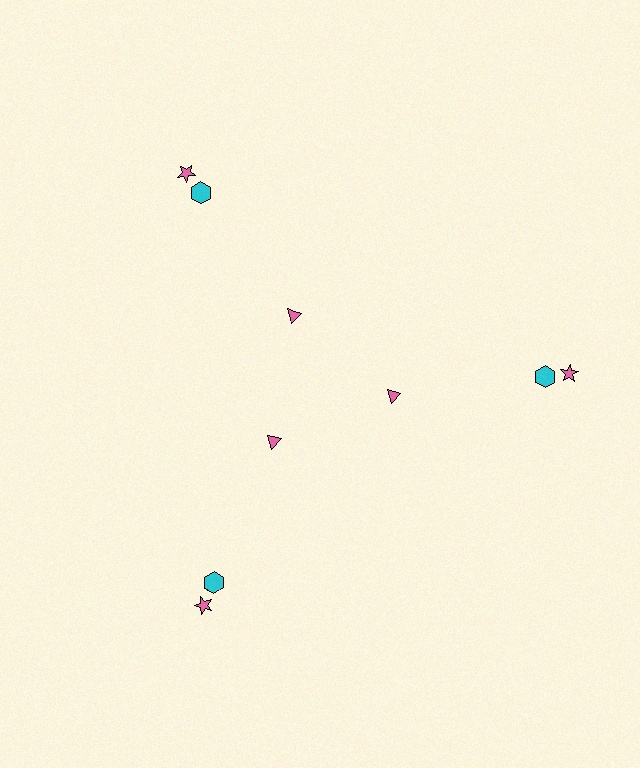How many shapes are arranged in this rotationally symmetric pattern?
There are 9 shapes, arranged in 3 groups of 3.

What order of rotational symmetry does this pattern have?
This pattern has 3-fold rotational symmetry.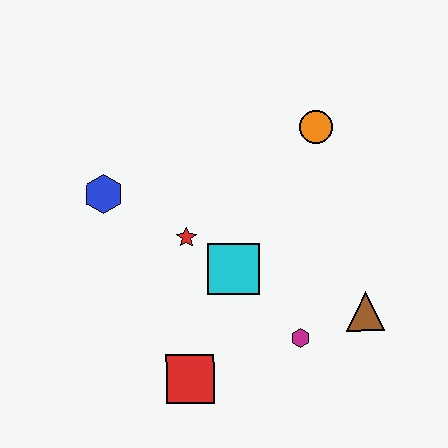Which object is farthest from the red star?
The brown triangle is farthest from the red star.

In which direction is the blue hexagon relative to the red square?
The blue hexagon is above the red square.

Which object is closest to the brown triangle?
The magenta hexagon is closest to the brown triangle.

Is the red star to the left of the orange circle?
Yes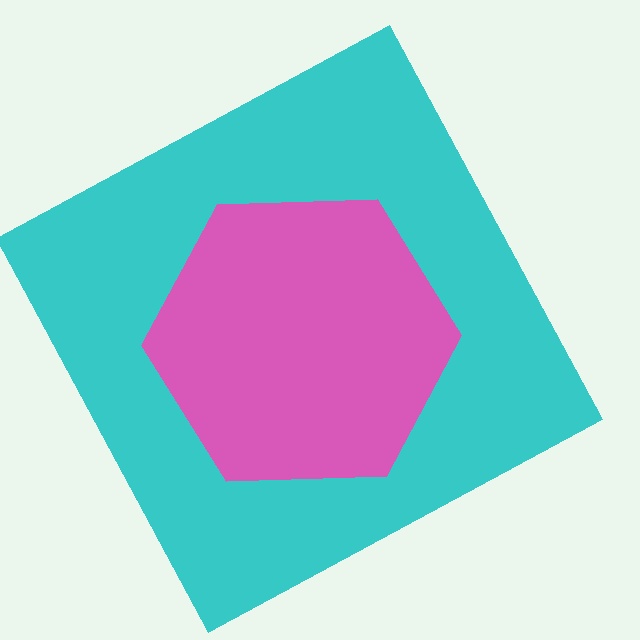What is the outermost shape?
The cyan square.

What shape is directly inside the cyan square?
The pink hexagon.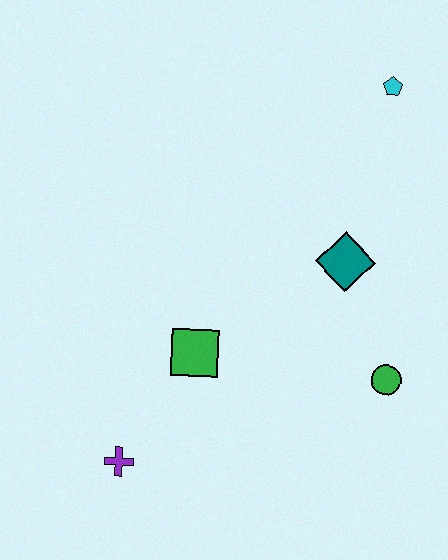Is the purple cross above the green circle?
No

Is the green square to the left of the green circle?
Yes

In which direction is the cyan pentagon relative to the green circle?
The cyan pentagon is above the green circle.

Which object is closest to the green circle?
The teal diamond is closest to the green circle.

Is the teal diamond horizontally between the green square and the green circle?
Yes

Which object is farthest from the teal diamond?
The purple cross is farthest from the teal diamond.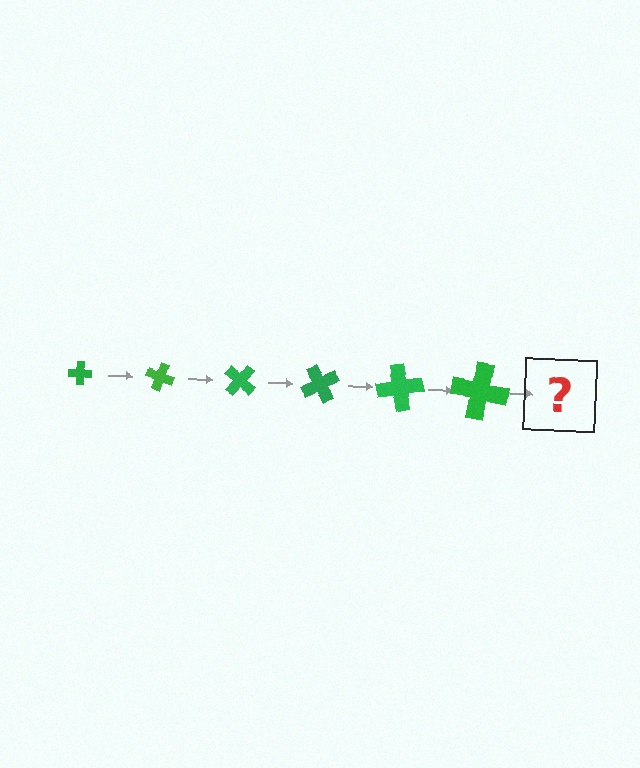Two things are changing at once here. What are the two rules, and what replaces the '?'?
The two rules are that the cross grows larger each step and it rotates 20 degrees each step. The '?' should be a cross, larger than the previous one and rotated 120 degrees from the start.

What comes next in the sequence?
The next element should be a cross, larger than the previous one and rotated 120 degrees from the start.